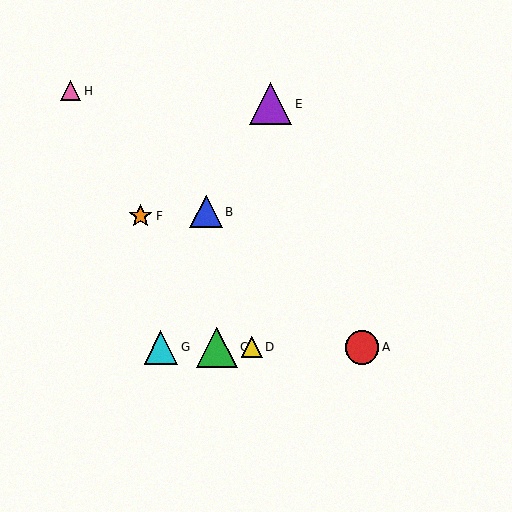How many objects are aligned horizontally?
4 objects (A, C, D, G) are aligned horizontally.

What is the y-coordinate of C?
Object C is at y≈347.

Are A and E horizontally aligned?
No, A is at y≈347 and E is at y≈104.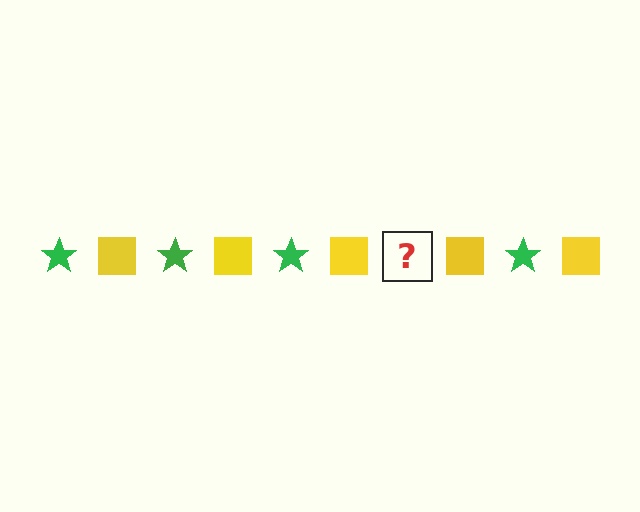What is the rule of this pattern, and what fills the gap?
The rule is that the pattern alternates between green star and yellow square. The gap should be filled with a green star.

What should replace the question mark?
The question mark should be replaced with a green star.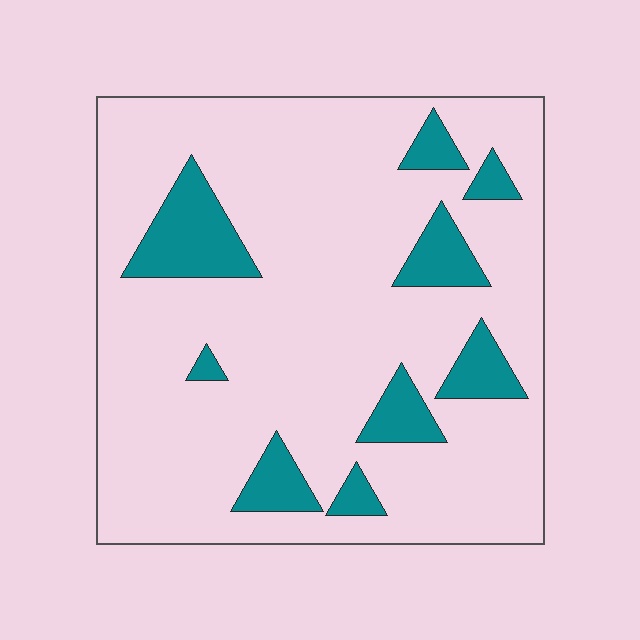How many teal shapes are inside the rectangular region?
9.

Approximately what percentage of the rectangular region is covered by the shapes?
Approximately 15%.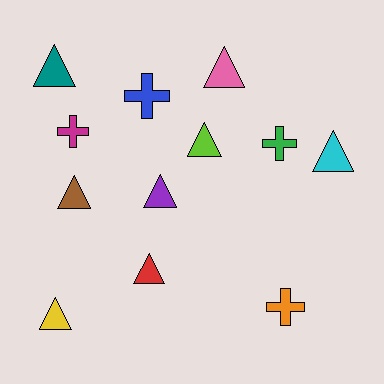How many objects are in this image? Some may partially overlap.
There are 12 objects.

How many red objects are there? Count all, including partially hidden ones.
There is 1 red object.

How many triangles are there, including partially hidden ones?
There are 8 triangles.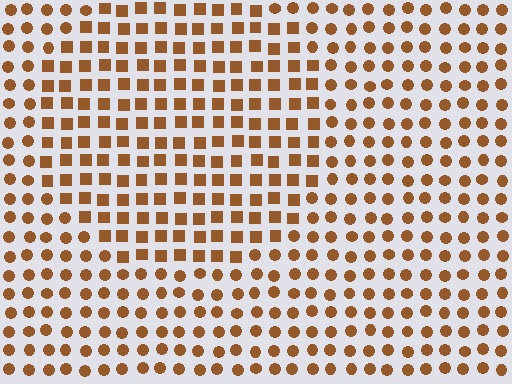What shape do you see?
I see a circle.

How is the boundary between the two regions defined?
The boundary is defined by a change in element shape: squares inside vs. circles outside. All elements share the same color and spacing.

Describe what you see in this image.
The image is filled with small brown elements arranged in a uniform grid. A circle-shaped region contains squares, while the surrounding area contains circles. The boundary is defined purely by the change in element shape.